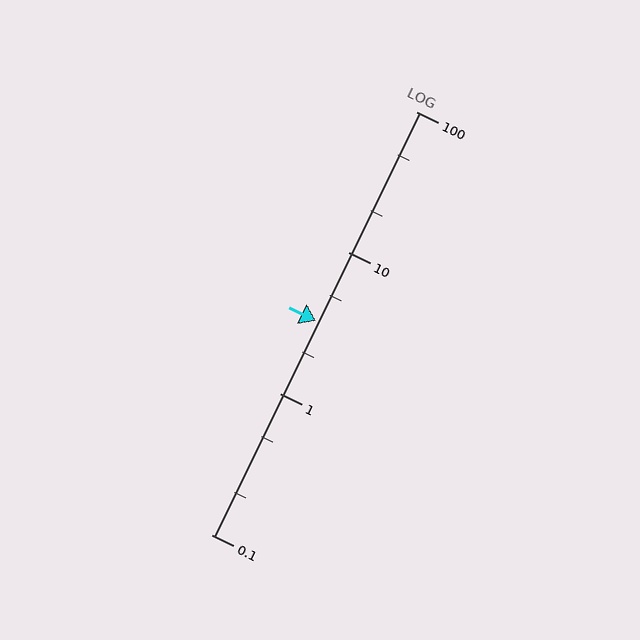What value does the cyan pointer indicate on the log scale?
The pointer indicates approximately 3.3.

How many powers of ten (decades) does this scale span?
The scale spans 3 decades, from 0.1 to 100.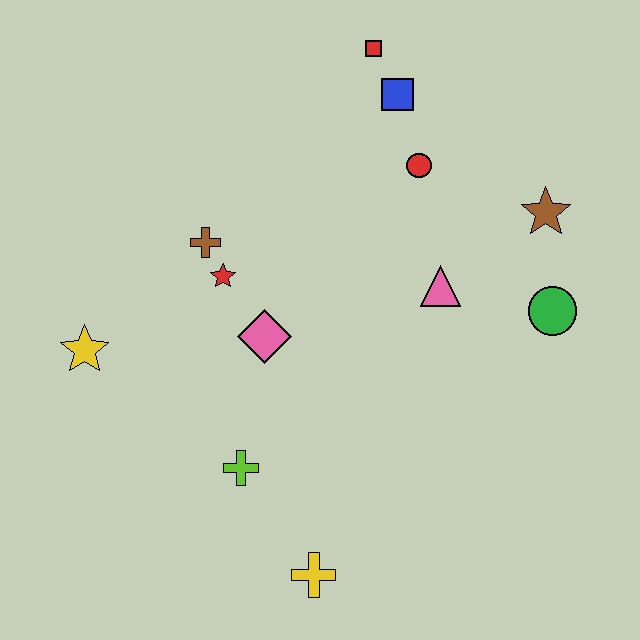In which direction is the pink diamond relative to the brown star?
The pink diamond is to the left of the brown star.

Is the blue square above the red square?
No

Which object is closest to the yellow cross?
The lime cross is closest to the yellow cross.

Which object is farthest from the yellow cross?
The red square is farthest from the yellow cross.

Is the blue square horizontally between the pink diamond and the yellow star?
No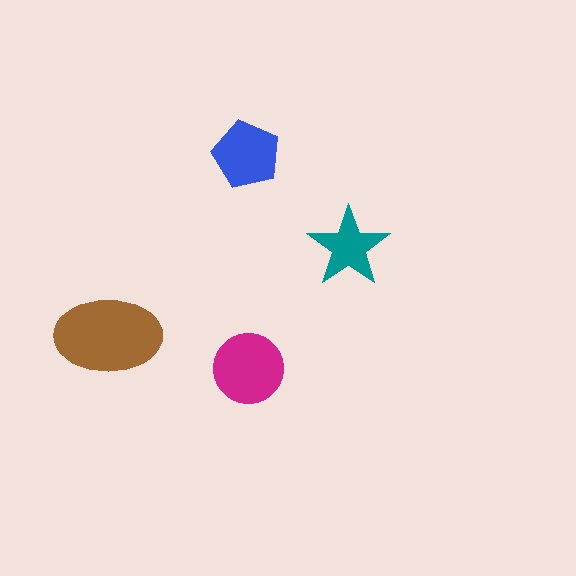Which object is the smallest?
The teal star.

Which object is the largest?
The brown ellipse.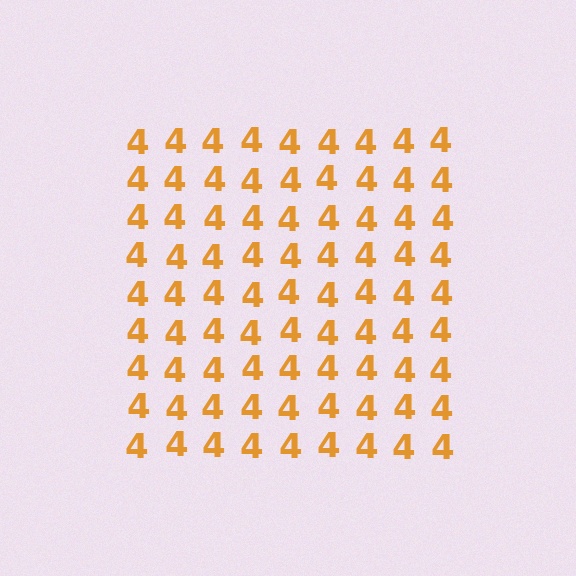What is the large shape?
The large shape is a square.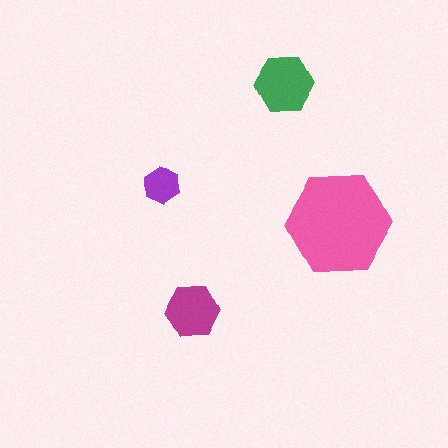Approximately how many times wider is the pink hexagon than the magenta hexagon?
About 2 times wider.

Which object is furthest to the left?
The purple hexagon is leftmost.